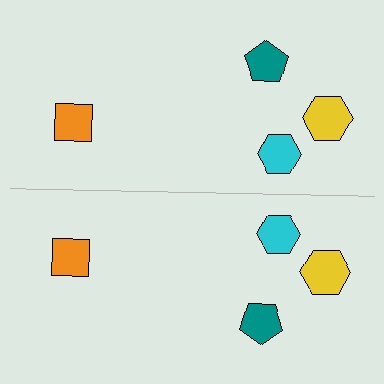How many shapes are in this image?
There are 8 shapes in this image.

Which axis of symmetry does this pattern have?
The pattern has a horizontal axis of symmetry running through the center of the image.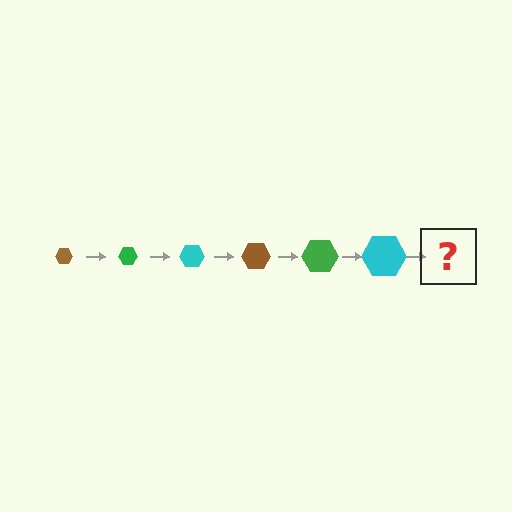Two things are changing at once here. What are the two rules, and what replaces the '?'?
The two rules are that the hexagon grows larger each step and the color cycles through brown, green, and cyan. The '?' should be a brown hexagon, larger than the previous one.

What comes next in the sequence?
The next element should be a brown hexagon, larger than the previous one.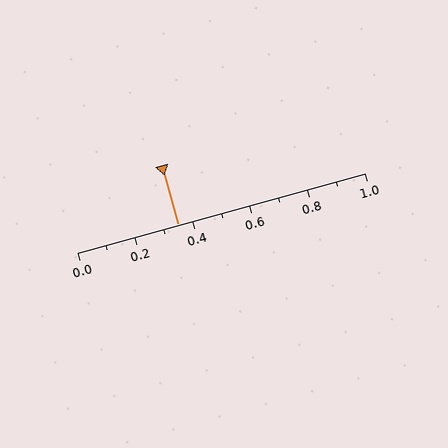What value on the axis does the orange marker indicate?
The marker indicates approximately 0.35.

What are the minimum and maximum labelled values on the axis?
The axis runs from 0.0 to 1.0.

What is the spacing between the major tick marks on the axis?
The major ticks are spaced 0.2 apart.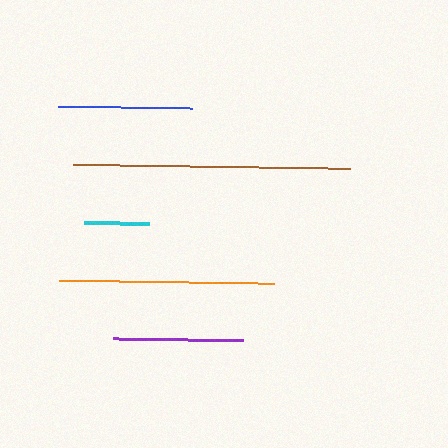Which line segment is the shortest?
The cyan line is the shortest at approximately 66 pixels.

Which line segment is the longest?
The brown line is the longest at approximately 277 pixels.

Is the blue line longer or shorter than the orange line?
The orange line is longer than the blue line.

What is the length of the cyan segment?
The cyan segment is approximately 66 pixels long.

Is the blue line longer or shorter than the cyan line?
The blue line is longer than the cyan line.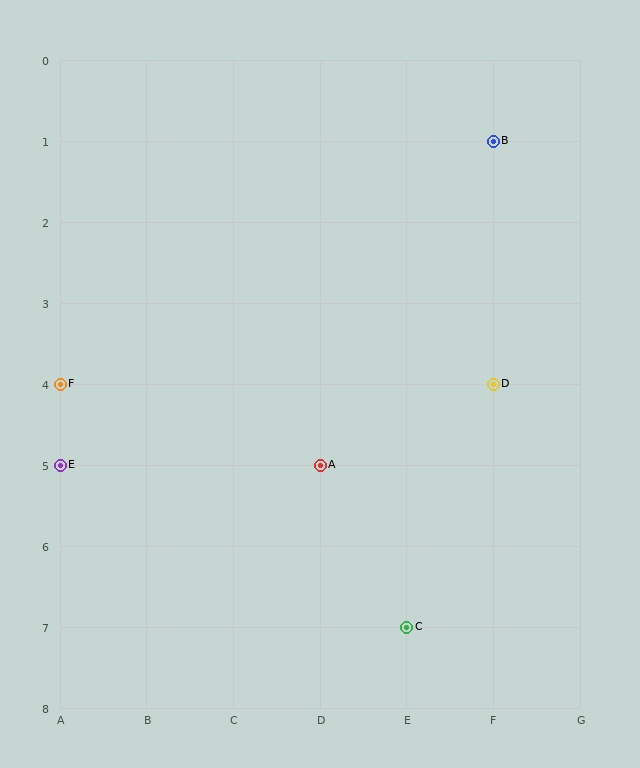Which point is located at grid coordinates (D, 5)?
Point A is at (D, 5).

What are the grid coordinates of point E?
Point E is at grid coordinates (A, 5).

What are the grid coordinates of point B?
Point B is at grid coordinates (F, 1).